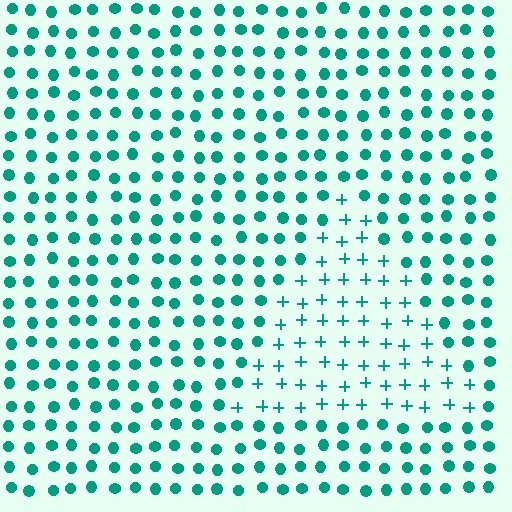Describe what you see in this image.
The image is filled with small teal elements arranged in a uniform grid. A triangle-shaped region contains plus signs, while the surrounding area contains circles. The boundary is defined purely by the change in element shape.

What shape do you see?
I see a triangle.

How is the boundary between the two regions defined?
The boundary is defined by a change in element shape: plus signs inside vs. circles outside. All elements share the same color and spacing.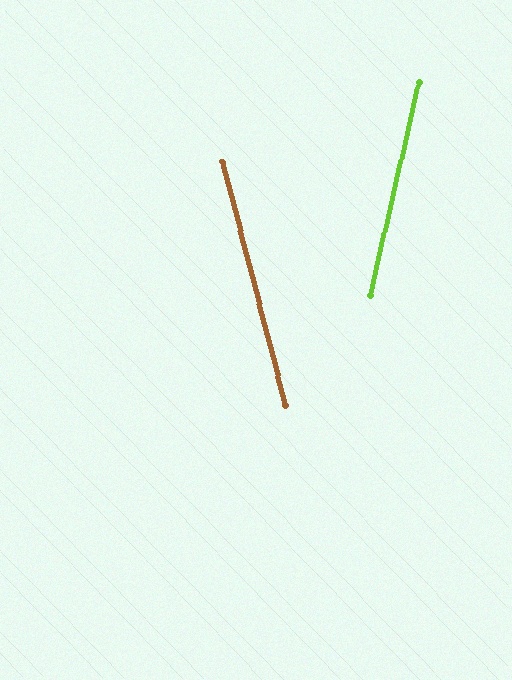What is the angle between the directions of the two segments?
Approximately 27 degrees.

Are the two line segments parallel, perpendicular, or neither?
Neither parallel nor perpendicular — they differ by about 27°.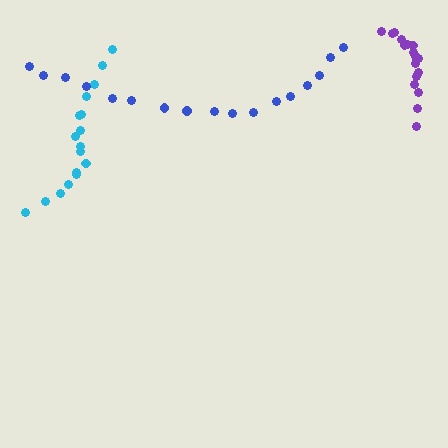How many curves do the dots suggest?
There are 3 distinct paths.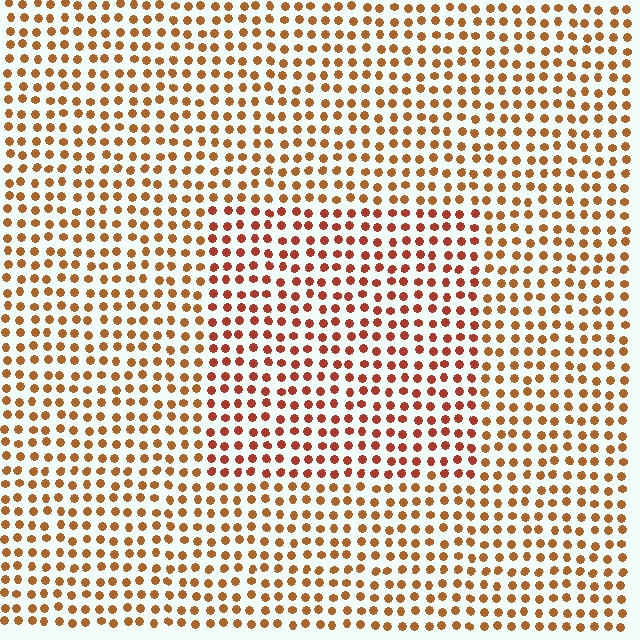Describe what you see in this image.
The image is filled with small brown elements in a uniform arrangement. A rectangle-shaped region is visible where the elements are tinted to a slightly different hue, forming a subtle color boundary.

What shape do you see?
I see a rectangle.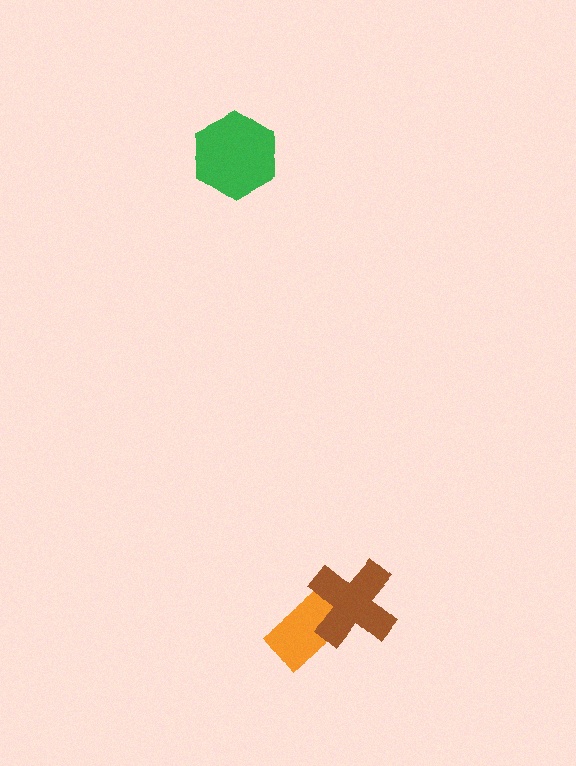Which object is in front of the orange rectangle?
The brown cross is in front of the orange rectangle.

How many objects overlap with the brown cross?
1 object overlaps with the brown cross.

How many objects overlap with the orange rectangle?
1 object overlaps with the orange rectangle.